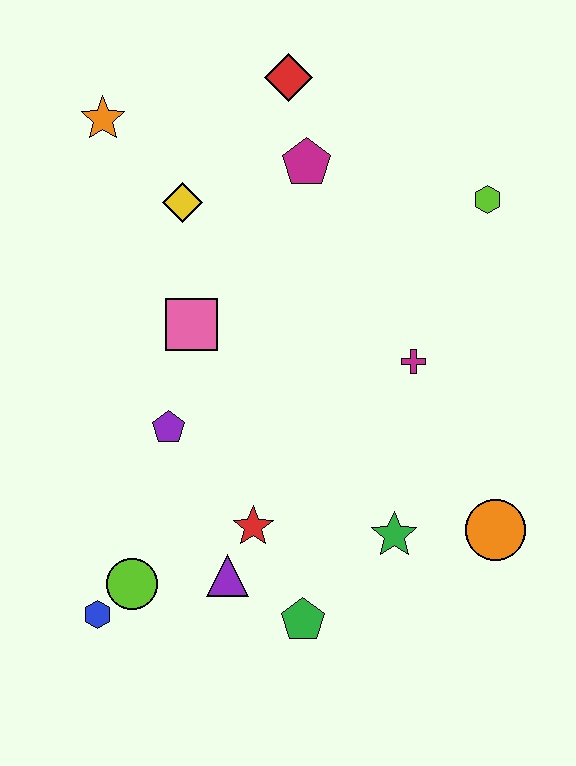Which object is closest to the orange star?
The yellow diamond is closest to the orange star.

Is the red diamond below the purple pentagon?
No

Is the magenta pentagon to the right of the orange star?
Yes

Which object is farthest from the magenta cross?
The blue hexagon is farthest from the magenta cross.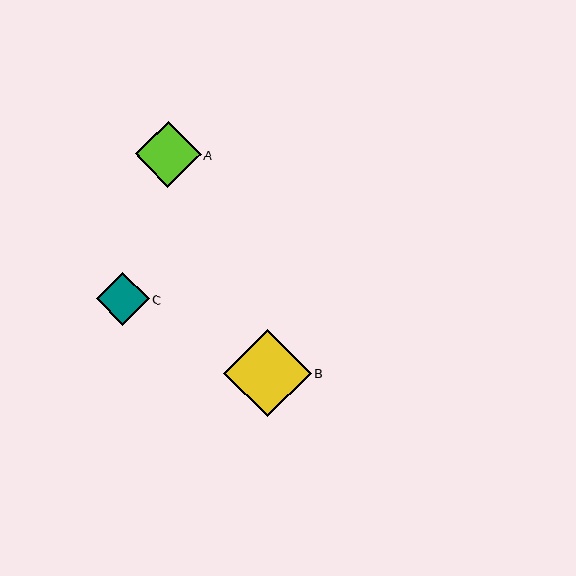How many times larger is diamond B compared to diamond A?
Diamond B is approximately 1.3 times the size of diamond A.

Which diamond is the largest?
Diamond B is the largest with a size of approximately 87 pixels.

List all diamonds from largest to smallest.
From largest to smallest: B, A, C.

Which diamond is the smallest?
Diamond C is the smallest with a size of approximately 53 pixels.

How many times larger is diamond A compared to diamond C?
Diamond A is approximately 1.2 times the size of diamond C.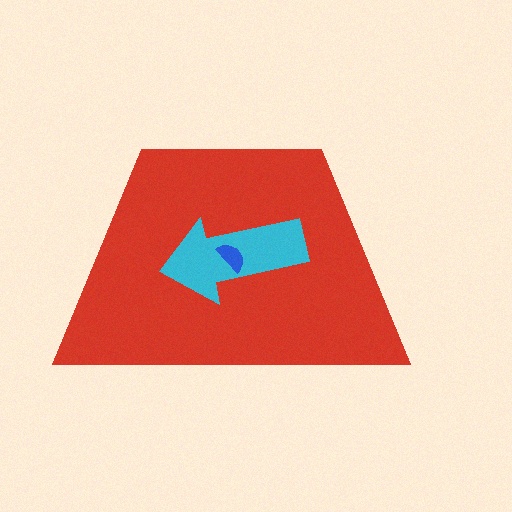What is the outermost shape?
The red trapezoid.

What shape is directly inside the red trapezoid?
The cyan arrow.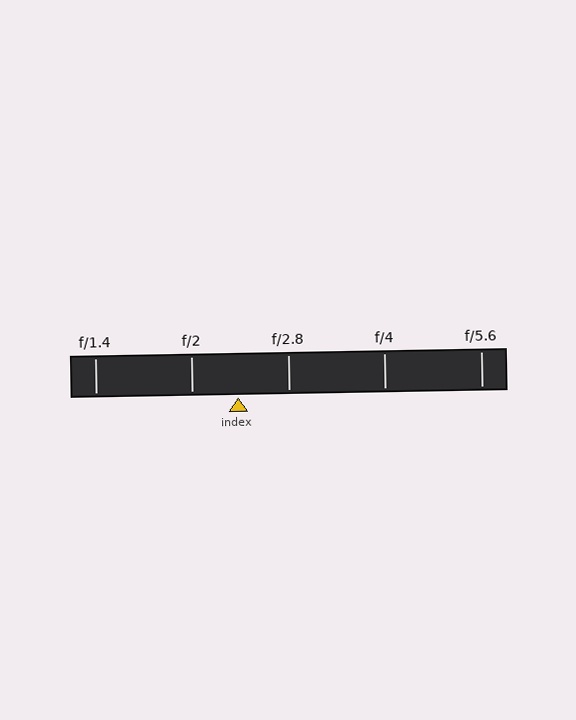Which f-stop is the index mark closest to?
The index mark is closest to f/2.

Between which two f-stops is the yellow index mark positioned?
The index mark is between f/2 and f/2.8.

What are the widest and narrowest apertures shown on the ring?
The widest aperture shown is f/1.4 and the narrowest is f/5.6.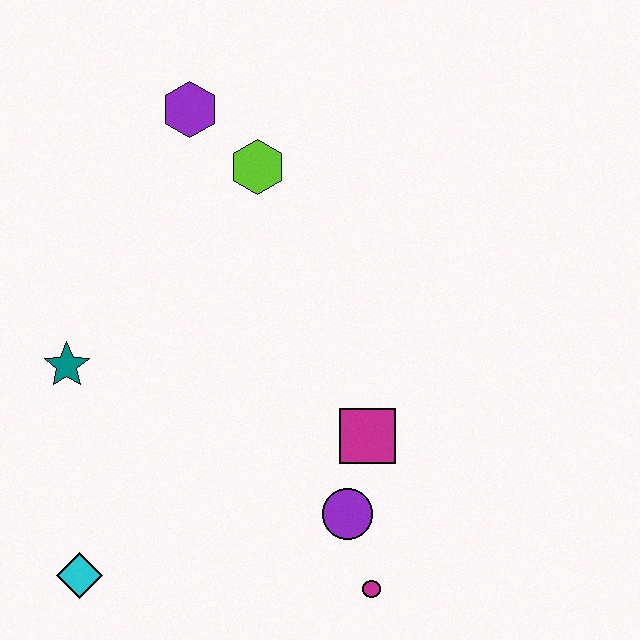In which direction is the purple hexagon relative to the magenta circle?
The purple hexagon is above the magenta circle.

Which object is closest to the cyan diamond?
The teal star is closest to the cyan diamond.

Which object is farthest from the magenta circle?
The purple hexagon is farthest from the magenta circle.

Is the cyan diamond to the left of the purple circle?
Yes